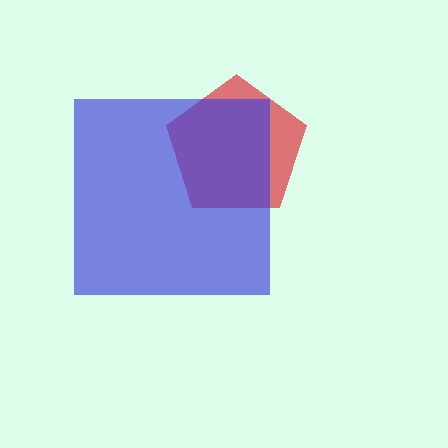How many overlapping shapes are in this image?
There are 2 overlapping shapes in the image.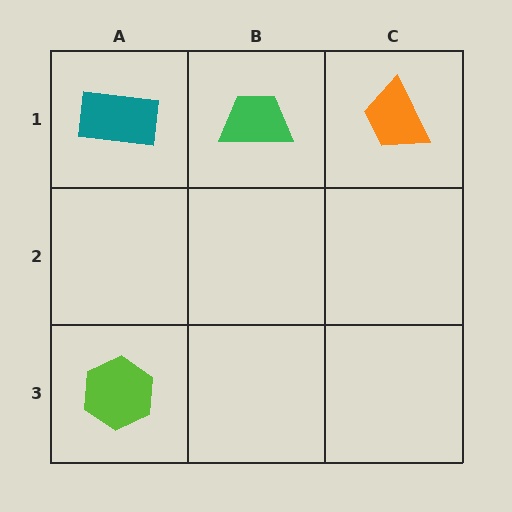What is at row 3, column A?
A lime hexagon.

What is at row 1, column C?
An orange trapezoid.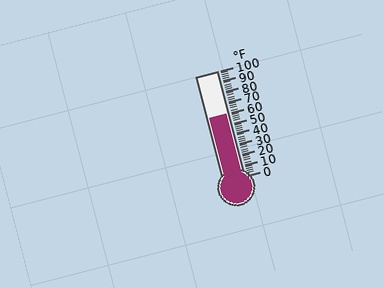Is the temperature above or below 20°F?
The temperature is above 20°F.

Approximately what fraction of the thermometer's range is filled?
The thermometer is filled to approximately 60% of its range.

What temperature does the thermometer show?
The thermometer shows approximately 60°F.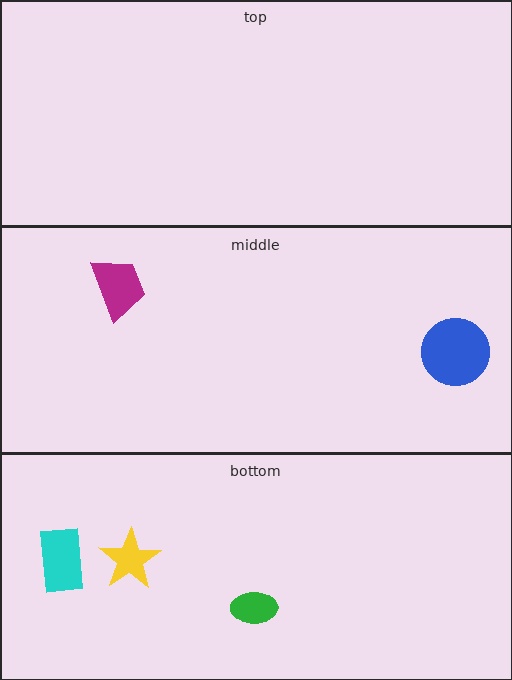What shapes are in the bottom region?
The cyan rectangle, the yellow star, the green ellipse.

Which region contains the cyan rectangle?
The bottom region.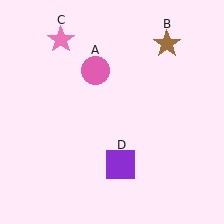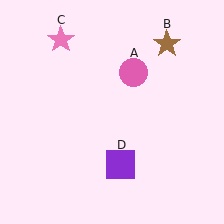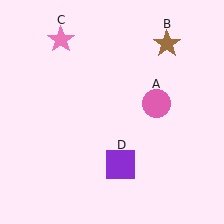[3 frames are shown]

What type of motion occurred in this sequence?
The pink circle (object A) rotated clockwise around the center of the scene.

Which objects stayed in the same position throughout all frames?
Brown star (object B) and pink star (object C) and purple square (object D) remained stationary.